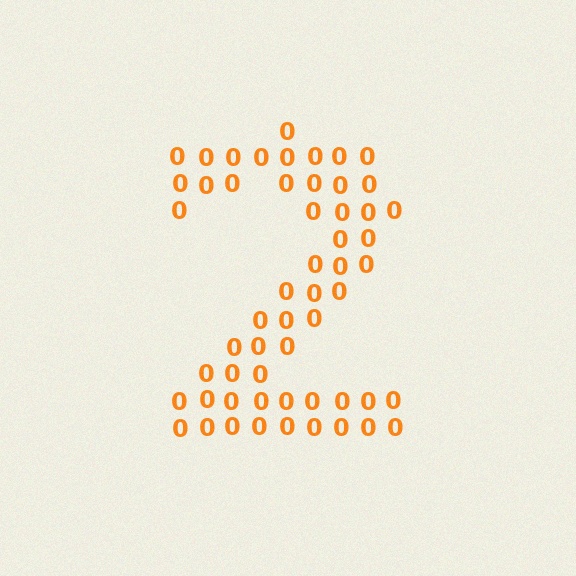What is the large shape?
The large shape is the digit 2.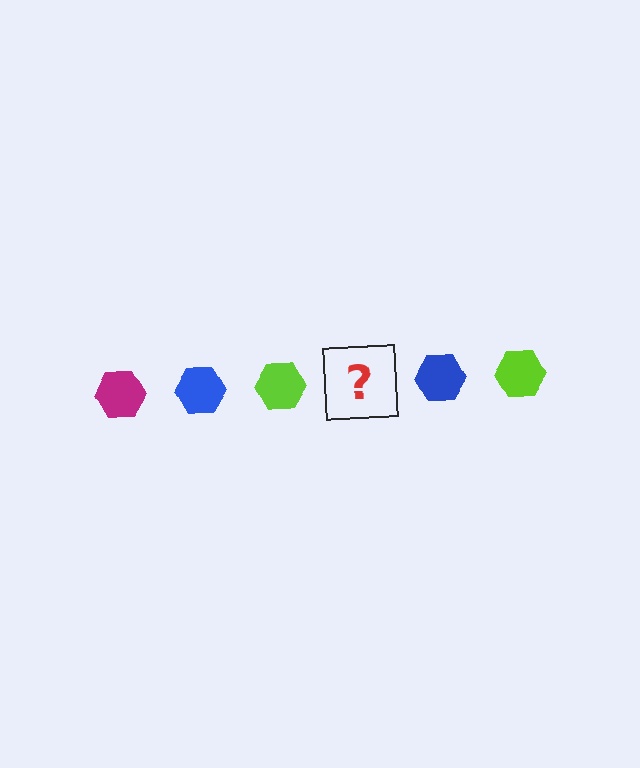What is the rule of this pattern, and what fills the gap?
The rule is that the pattern cycles through magenta, blue, lime hexagons. The gap should be filled with a magenta hexagon.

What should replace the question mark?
The question mark should be replaced with a magenta hexagon.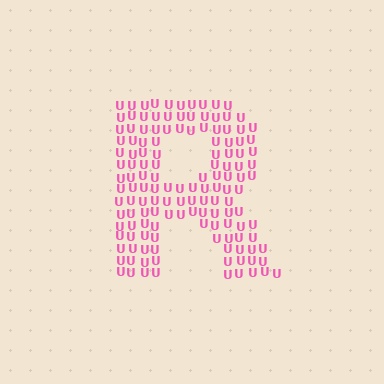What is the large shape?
The large shape is the letter R.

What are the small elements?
The small elements are letter U's.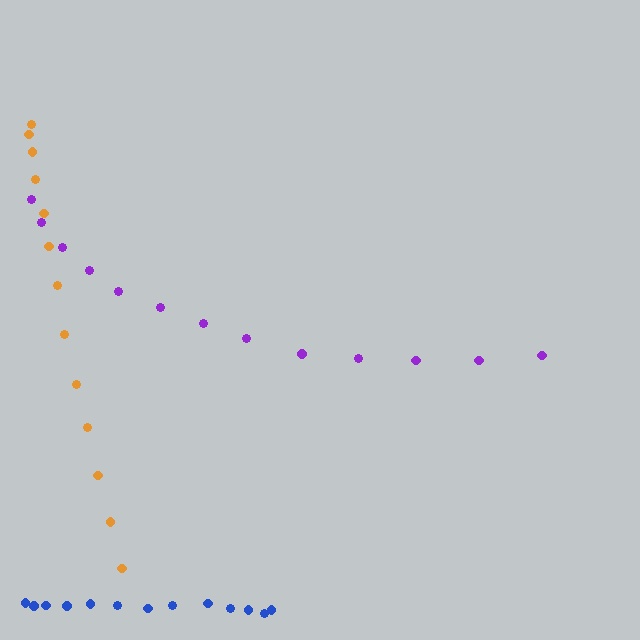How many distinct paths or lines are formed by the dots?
There are 3 distinct paths.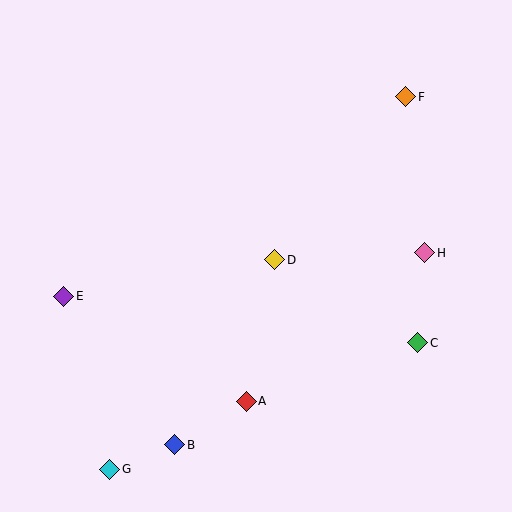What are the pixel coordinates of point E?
Point E is at (64, 296).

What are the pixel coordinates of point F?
Point F is at (406, 97).